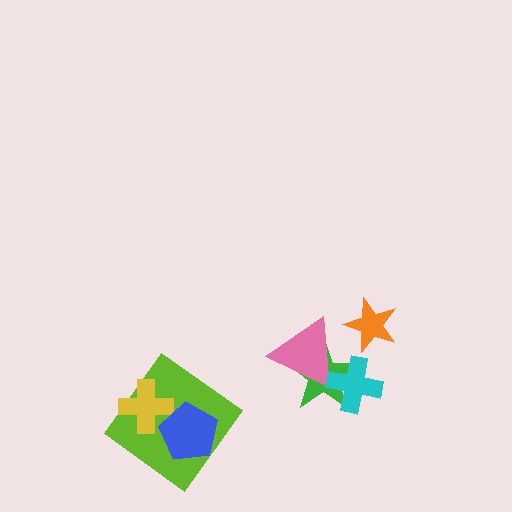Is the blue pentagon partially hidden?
No, no other shape covers it.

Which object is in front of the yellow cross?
The blue pentagon is in front of the yellow cross.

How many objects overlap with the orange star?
0 objects overlap with the orange star.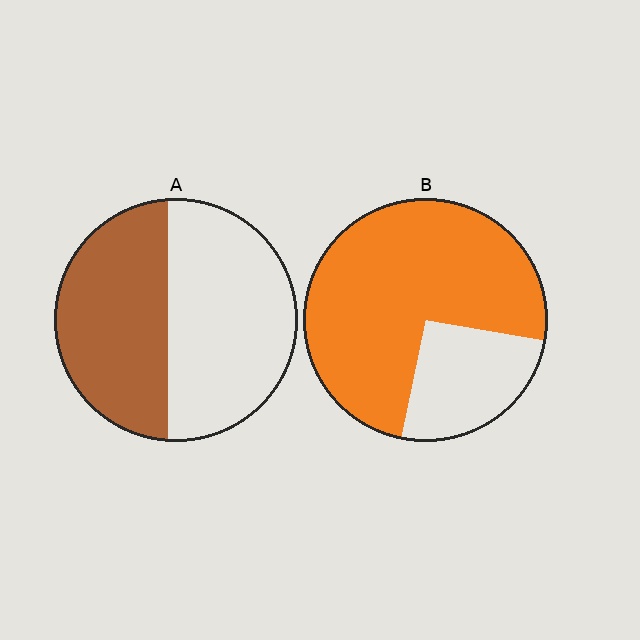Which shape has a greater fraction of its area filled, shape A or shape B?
Shape B.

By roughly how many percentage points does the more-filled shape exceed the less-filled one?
By roughly 30 percentage points (B over A).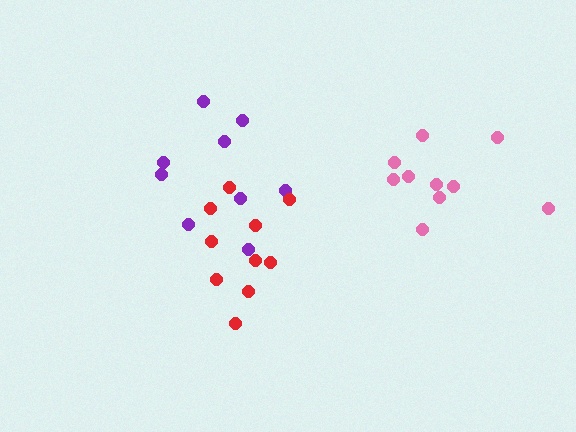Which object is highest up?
The purple cluster is topmost.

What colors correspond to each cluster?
The clusters are colored: pink, purple, red.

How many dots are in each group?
Group 1: 10 dots, Group 2: 9 dots, Group 3: 10 dots (29 total).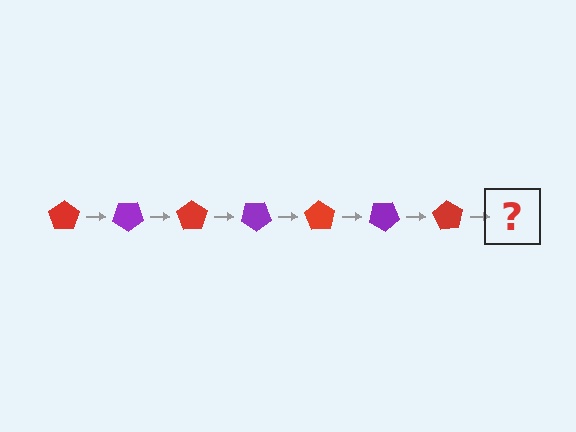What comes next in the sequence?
The next element should be a purple pentagon, rotated 245 degrees from the start.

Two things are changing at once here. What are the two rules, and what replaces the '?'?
The two rules are that it rotates 35 degrees each step and the color cycles through red and purple. The '?' should be a purple pentagon, rotated 245 degrees from the start.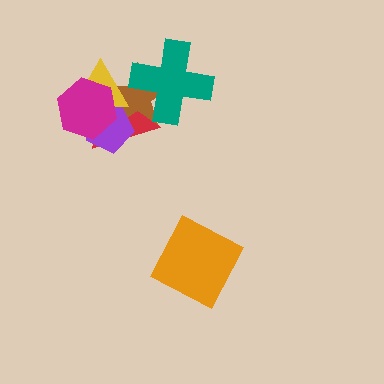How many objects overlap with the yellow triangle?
4 objects overlap with the yellow triangle.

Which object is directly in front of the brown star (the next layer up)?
The teal cross is directly in front of the brown star.